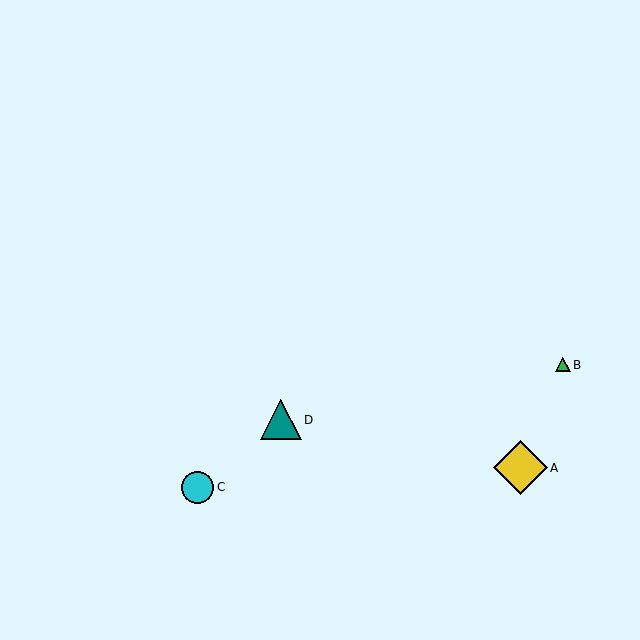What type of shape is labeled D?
Shape D is a teal triangle.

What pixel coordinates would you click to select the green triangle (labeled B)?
Click at (563, 365) to select the green triangle B.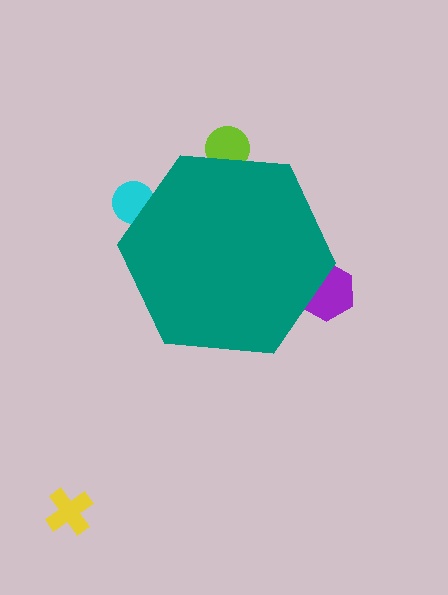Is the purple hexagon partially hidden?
Yes, the purple hexagon is partially hidden behind the teal hexagon.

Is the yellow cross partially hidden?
No, the yellow cross is fully visible.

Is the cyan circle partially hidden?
Yes, the cyan circle is partially hidden behind the teal hexagon.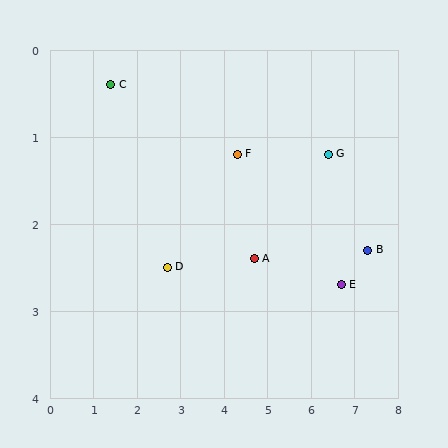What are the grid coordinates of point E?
Point E is at approximately (6.7, 2.7).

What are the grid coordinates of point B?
Point B is at approximately (7.3, 2.3).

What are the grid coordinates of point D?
Point D is at approximately (2.7, 2.5).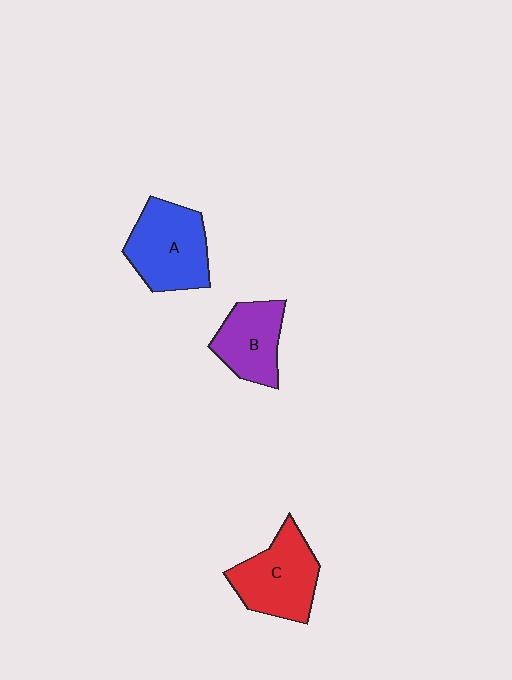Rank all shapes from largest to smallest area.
From largest to smallest: A (blue), C (red), B (purple).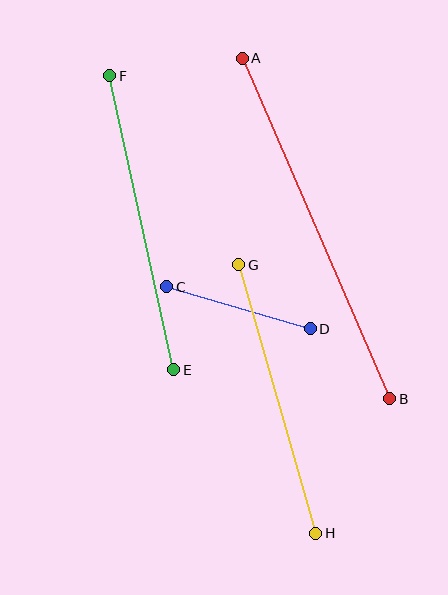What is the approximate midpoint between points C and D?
The midpoint is at approximately (238, 308) pixels.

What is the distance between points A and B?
The distance is approximately 371 pixels.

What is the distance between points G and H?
The distance is approximately 279 pixels.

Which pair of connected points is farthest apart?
Points A and B are farthest apart.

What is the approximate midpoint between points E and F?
The midpoint is at approximately (142, 223) pixels.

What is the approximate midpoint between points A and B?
The midpoint is at approximately (316, 228) pixels.